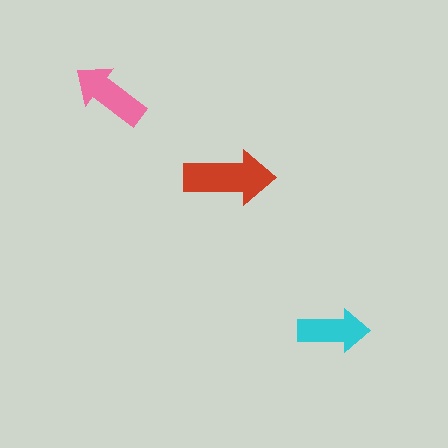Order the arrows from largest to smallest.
the red one, the pink one, the cyan one.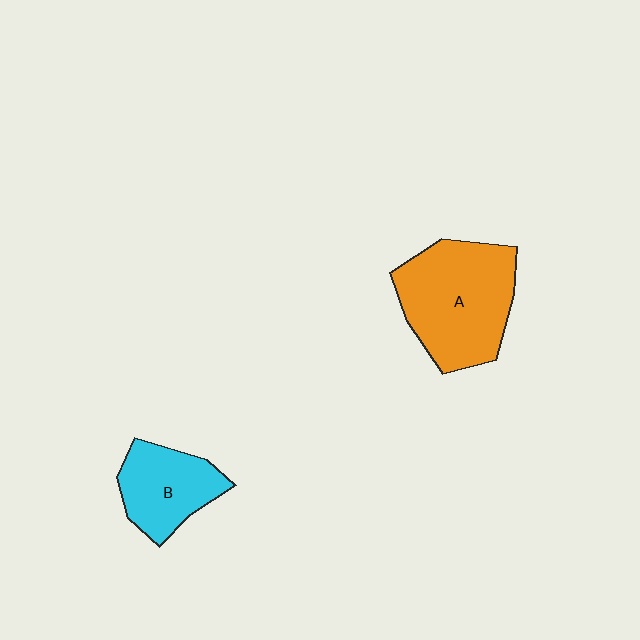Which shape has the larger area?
Shape A (orange).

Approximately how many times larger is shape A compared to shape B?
Approximately 1.7 times.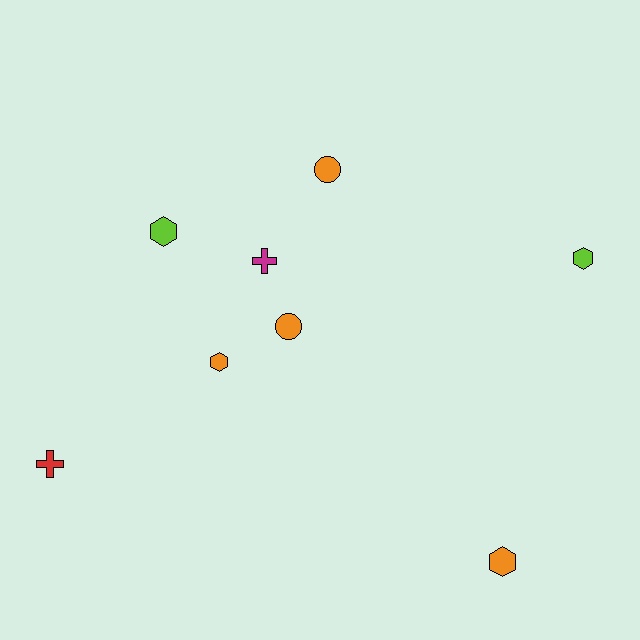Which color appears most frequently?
Orange, with 4 objects.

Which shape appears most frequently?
Hexagon, with 4 objects.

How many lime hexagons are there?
There are 2 lime hexagons.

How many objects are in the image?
There are 8 objects.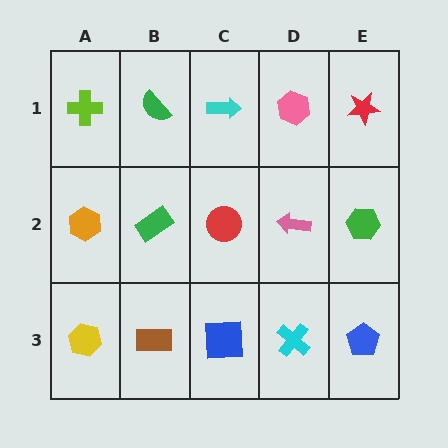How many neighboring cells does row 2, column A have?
3.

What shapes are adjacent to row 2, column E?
A red star (row 1, column E), a blue pentagon (row 3, column E), a pink arrow (row 2, column D).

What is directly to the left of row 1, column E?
A pink hexagon.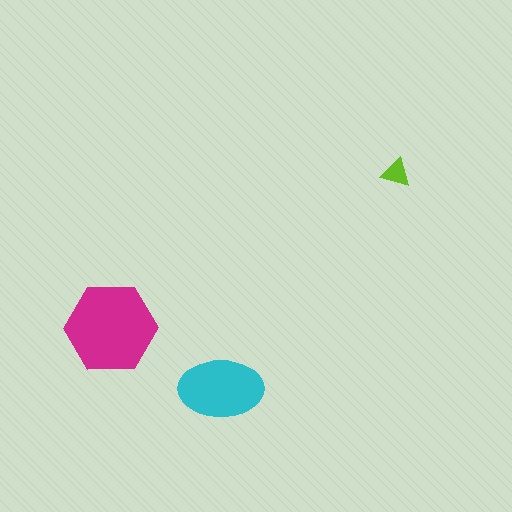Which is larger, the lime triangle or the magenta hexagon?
The magenta hexagon.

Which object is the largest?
The magenta hexagon.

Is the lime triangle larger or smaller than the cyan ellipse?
Smaller.